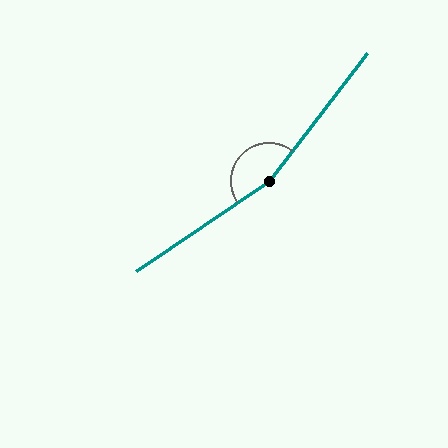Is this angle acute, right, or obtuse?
It is obtuse.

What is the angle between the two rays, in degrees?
Approximately 162 degrees.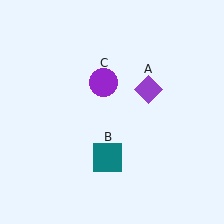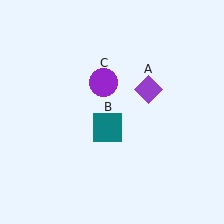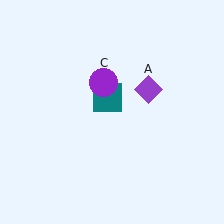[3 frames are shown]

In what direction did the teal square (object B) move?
The teal square (object B) moved up.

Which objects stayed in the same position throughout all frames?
Purple diamond (object A) and purple circle (object C) remained stationary.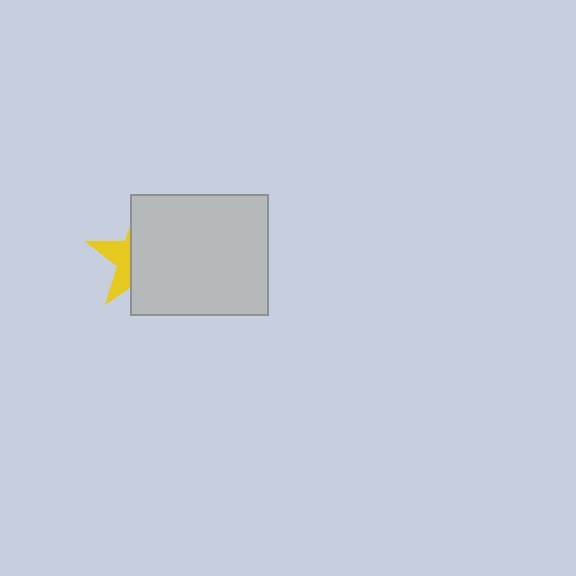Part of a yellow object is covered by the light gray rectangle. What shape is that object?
It is a star.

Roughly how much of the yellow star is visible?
A small part of it is visible (roughly 33%).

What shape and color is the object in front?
The object in front is a light gray rectangle.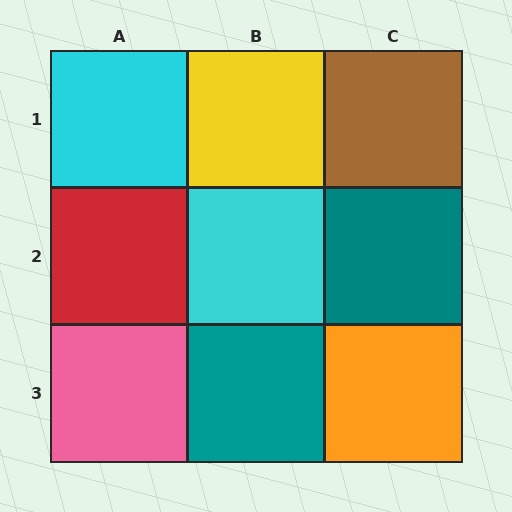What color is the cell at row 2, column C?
Teal.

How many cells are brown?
1 cell is brown.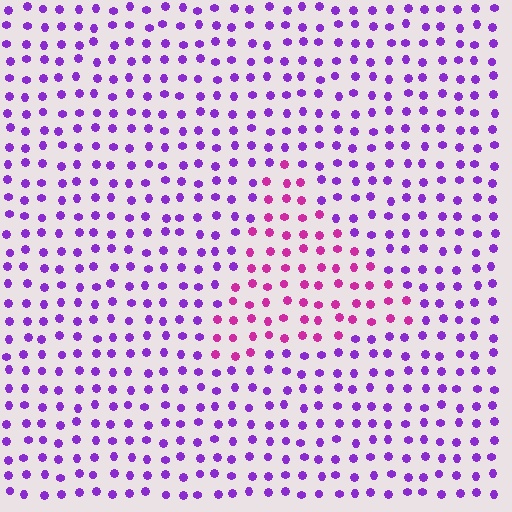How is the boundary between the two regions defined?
The boundary is defined purely by a slight shift in hue (about 41 degrees). Spacing, size, and orientation are identical on both sides.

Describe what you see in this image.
The image is filled with small purple elements in a uniform arrangement. A triangle-shaped region is visible where the elements are tinted to a slightly different hue, forming a subtle color boundary.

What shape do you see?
I see a triangle.